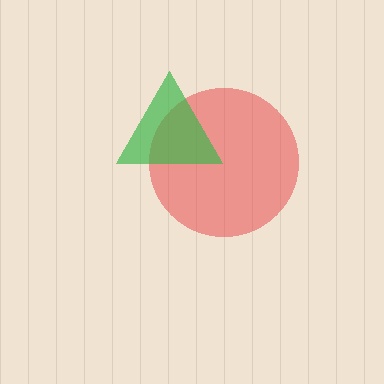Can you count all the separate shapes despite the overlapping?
Yes, there are 2 separate shapes.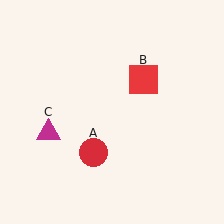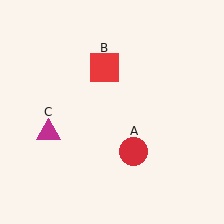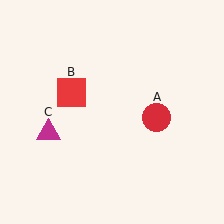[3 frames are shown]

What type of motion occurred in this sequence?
The red circle (object A), red square (object B) rotated counterclockwise around the center of the scene.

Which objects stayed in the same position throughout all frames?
Magenta triangle (object C) remained stationary.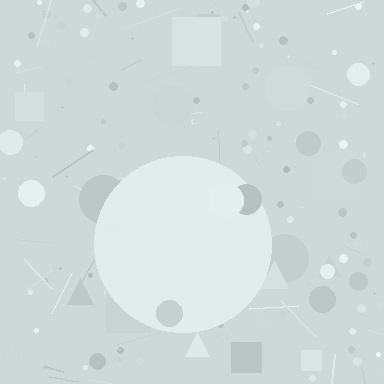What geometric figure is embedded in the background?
A circle is embedded in the background.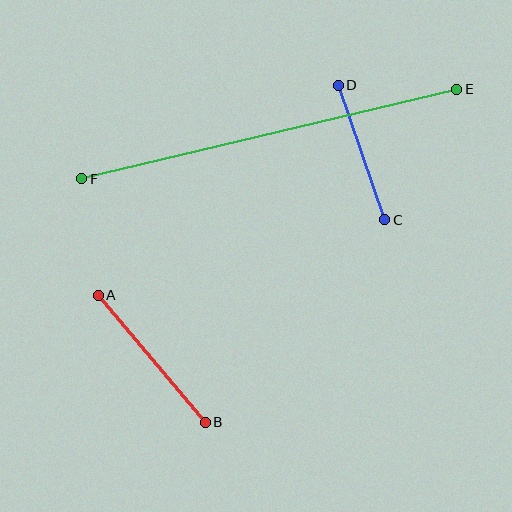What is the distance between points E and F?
The distance is approximately 386 pixels.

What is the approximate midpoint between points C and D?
The midpoint is at approximately (362, 152) pixels.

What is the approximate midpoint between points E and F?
The midpoint is at approximately (269, 134) pixels.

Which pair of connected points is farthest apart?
Points E and F are farthest apart.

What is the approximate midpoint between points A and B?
The midpoint is at approximately (152, 359) pixels.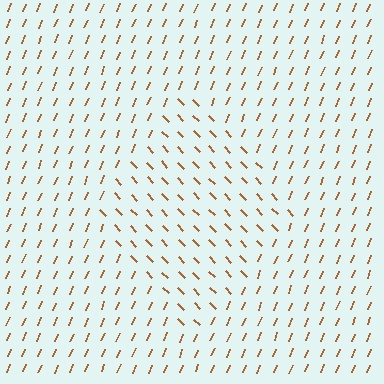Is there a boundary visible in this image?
Yes, there is a texture boundary formed by a change in line orientation.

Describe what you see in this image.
The image is filled with small brown line segments. A diamond region in the image has lines oriented differently from the surrounding lines, creating a visible texture boundary.